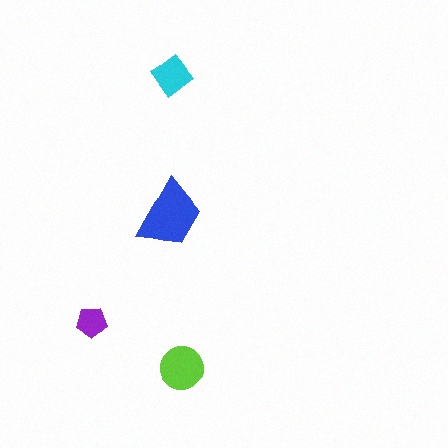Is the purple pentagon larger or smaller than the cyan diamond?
Smaller.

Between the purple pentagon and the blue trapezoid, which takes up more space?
The blue trapezoid.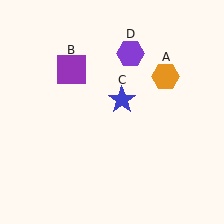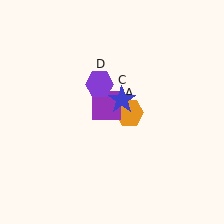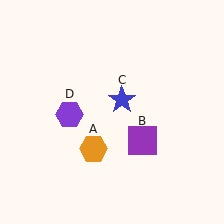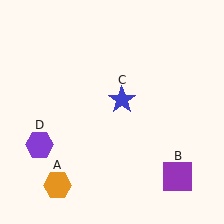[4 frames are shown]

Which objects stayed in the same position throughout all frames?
Blue star (object C) remained stationary.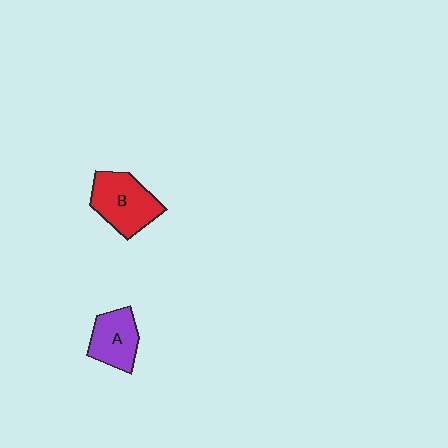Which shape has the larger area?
Shape B (red).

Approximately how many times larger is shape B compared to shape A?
Approximately 1.3 times.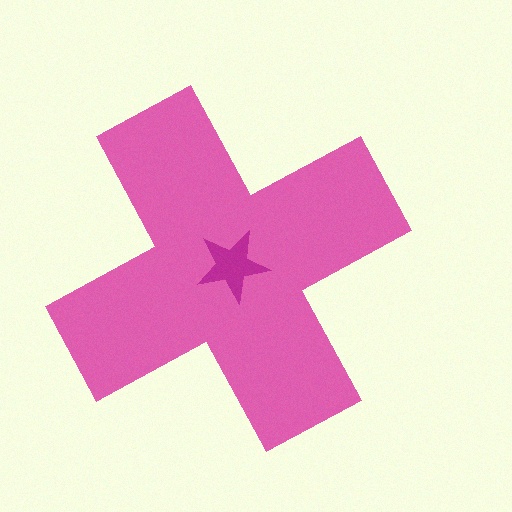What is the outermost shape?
The pink cross.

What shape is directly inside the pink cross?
The magenta star.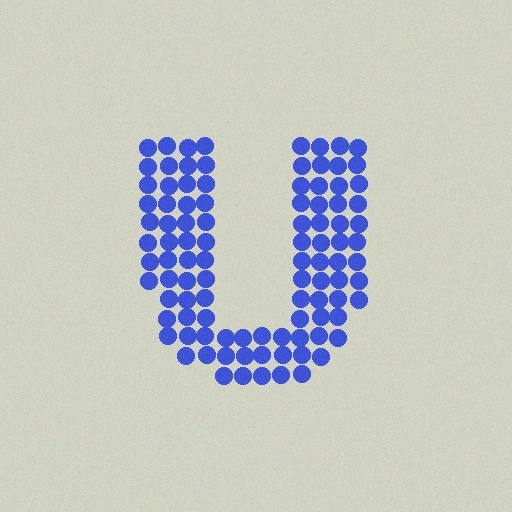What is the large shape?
The large shape is the letter U.